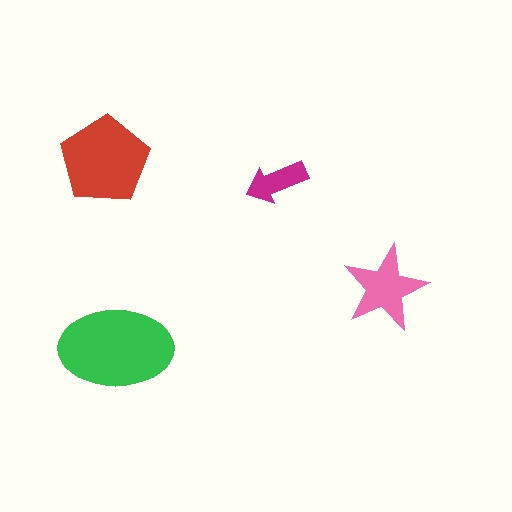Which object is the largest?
The green ellipse.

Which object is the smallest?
The magenta arrow.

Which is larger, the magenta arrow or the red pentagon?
The red pentagon.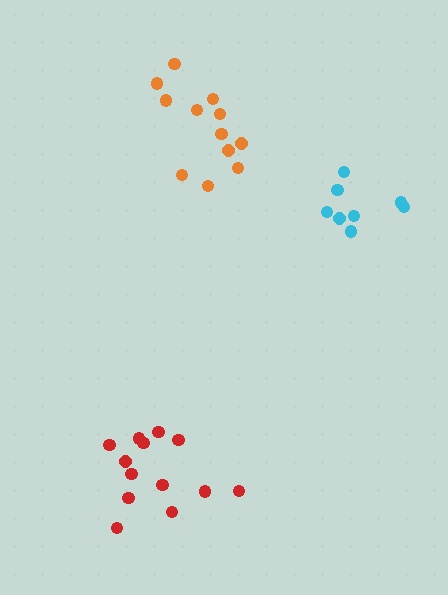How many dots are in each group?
Group 1: 12 dots, Group 2: 13 dots, Group 3: 8 dots (33 total).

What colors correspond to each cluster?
The clusters are colored: orange, red, cyan.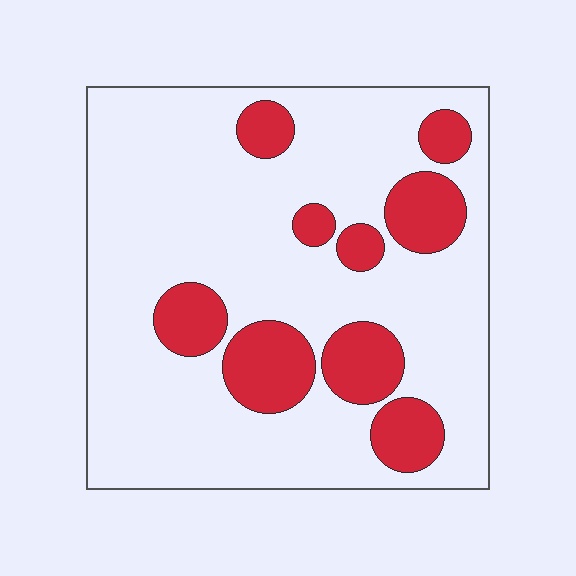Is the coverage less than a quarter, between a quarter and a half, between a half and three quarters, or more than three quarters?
Less than a quarter.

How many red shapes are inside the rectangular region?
9.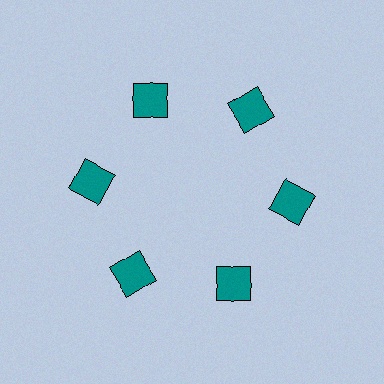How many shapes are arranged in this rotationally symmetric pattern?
There are 6 shapes, arranged in 6 groups of 1.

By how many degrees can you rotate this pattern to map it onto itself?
The pattern maps onto itself every 60 degrees of rotation.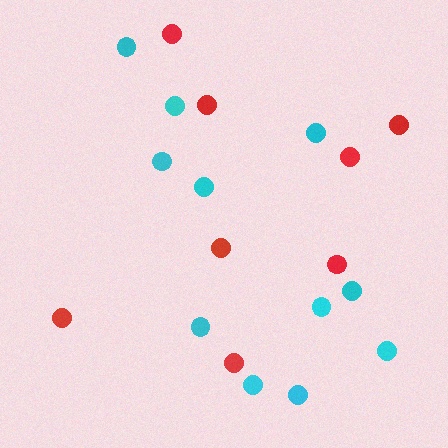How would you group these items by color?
There are 2 groups: one group of cyan circles (11) and one group of red circles (8).